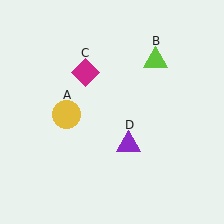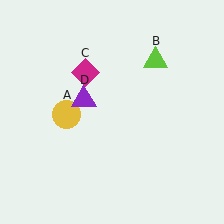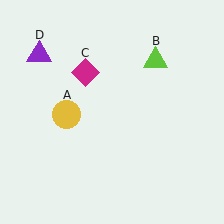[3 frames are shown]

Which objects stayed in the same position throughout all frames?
Yellow circle (object A) and lime triangle (object B) and magenta diamond (object C) remained stationary.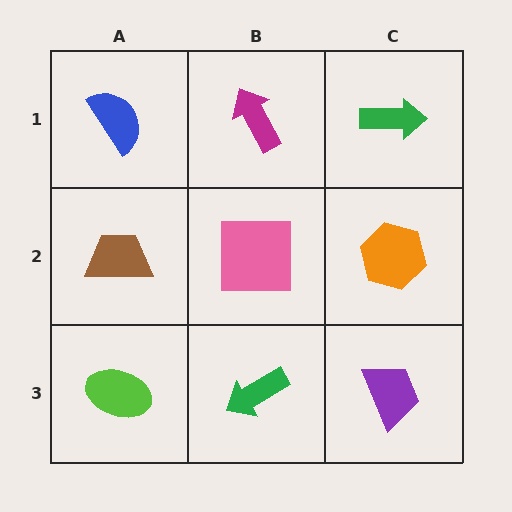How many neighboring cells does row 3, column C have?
2.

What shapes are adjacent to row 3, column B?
A pink square (row 2, column B), a lime ellipse (row 3, column A), a purple trapezoid (row 3, column C).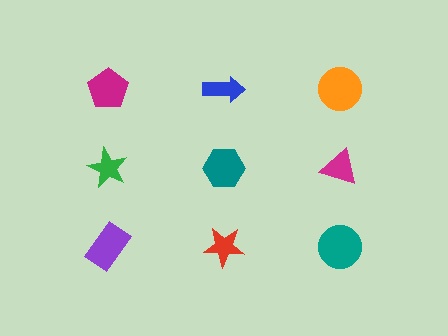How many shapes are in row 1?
3 shapes.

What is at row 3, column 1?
A purple rectangle.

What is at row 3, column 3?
A teal circle.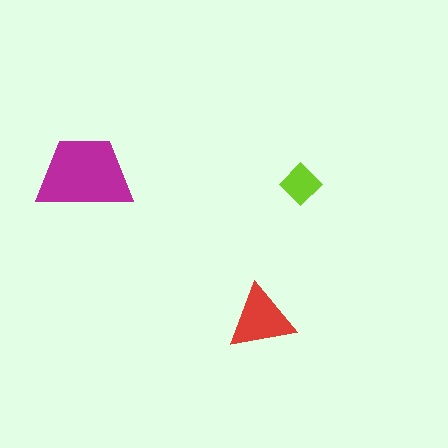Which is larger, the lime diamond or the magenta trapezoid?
The magenta trapezoid.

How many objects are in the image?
There are 3 objects in the image.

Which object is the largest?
The magenta trapezoid.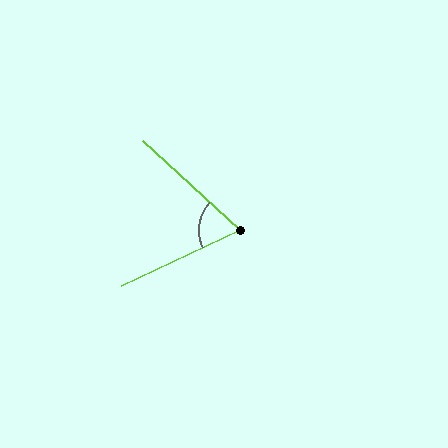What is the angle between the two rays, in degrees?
Approximately 68 degrees.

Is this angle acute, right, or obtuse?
It is acute.